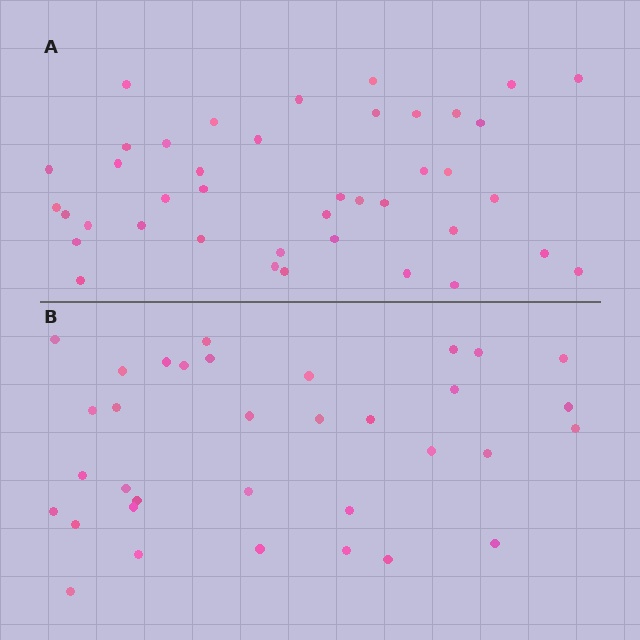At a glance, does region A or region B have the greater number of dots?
Region A (the top region) has more dots.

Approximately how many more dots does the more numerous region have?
Region A has roughly 8 or so more dots than region B.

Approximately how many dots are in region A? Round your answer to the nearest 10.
About 40 dots. (The exact count is 41, which rounds to 40.)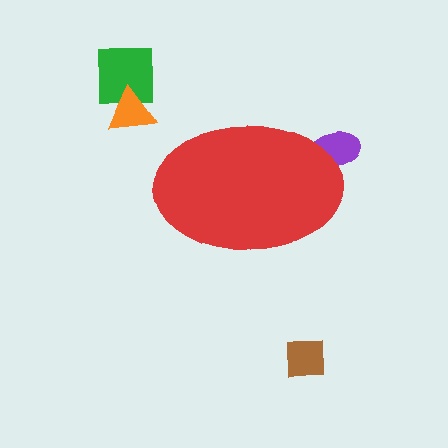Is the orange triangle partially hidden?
No, the orange triangle is fully visible.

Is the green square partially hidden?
No, the green square is fully visible.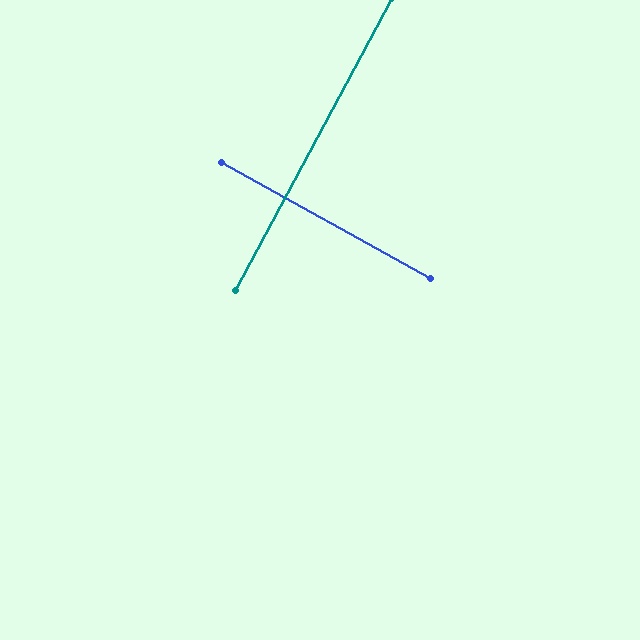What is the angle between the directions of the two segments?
Approximately 89 degrees.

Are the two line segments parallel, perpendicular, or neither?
Perpendicular — they meet at approximately 89°.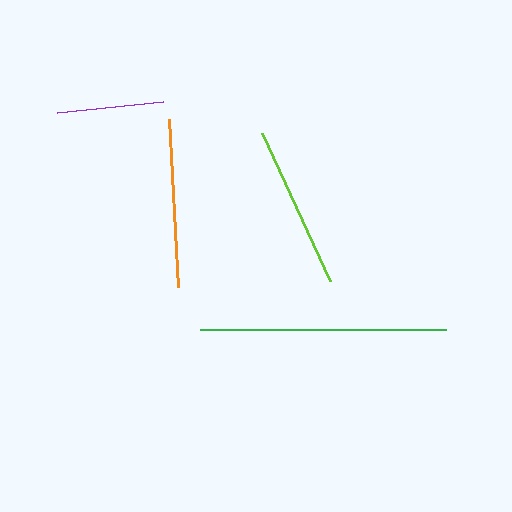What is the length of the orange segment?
The orange segment is approximately 168 pixels long.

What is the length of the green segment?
The green segment is approximately 247 pixels long.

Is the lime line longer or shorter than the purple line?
The lime line is longer than the purple line.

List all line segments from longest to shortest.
From longest to shortest: green, orange, lime, purple.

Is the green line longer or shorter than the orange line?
The green line is longer than the orange line.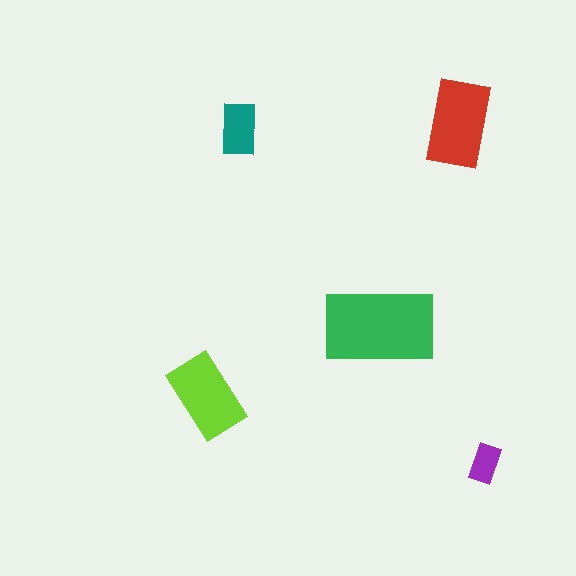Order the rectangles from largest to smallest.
the green one, the red one, the lime one, the teal one, the purple one.